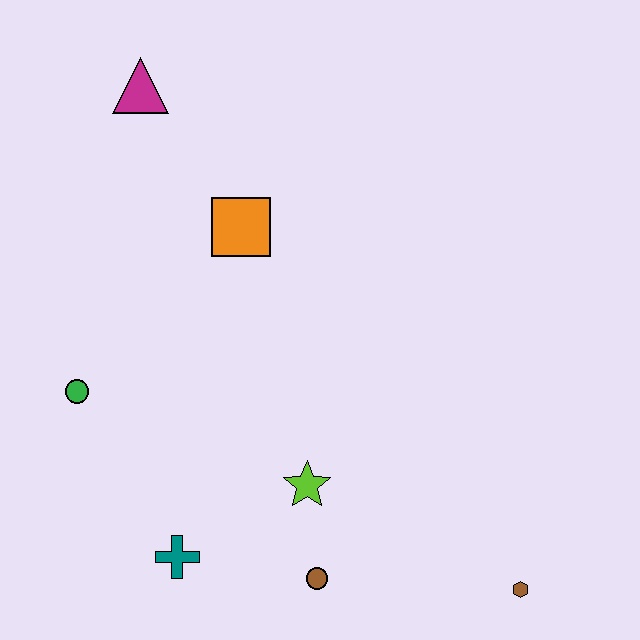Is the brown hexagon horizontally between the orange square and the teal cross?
No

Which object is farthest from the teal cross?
The magenta triangle is farthest from the teal cross.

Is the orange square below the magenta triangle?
Yes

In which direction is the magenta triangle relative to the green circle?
The magenta triangle is above the green circle.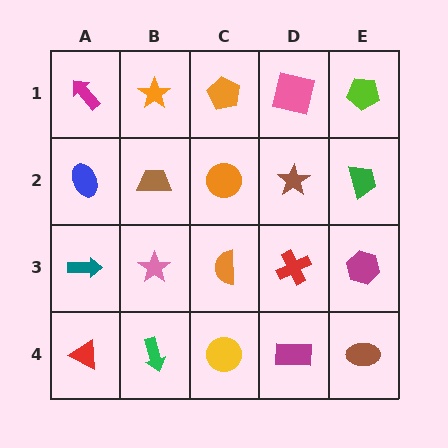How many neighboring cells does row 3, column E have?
3.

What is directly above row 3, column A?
A blue ellipse.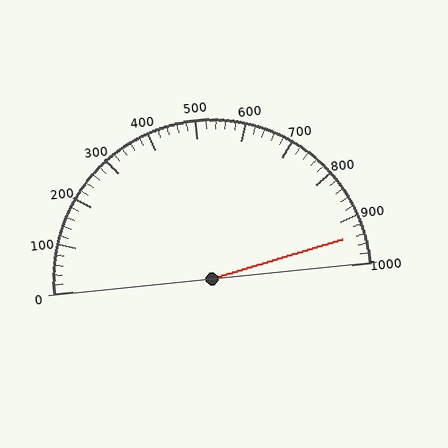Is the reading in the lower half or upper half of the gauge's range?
The reading is in the upper half of the range (0 to 1000).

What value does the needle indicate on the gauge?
The needle indicates approximately 940.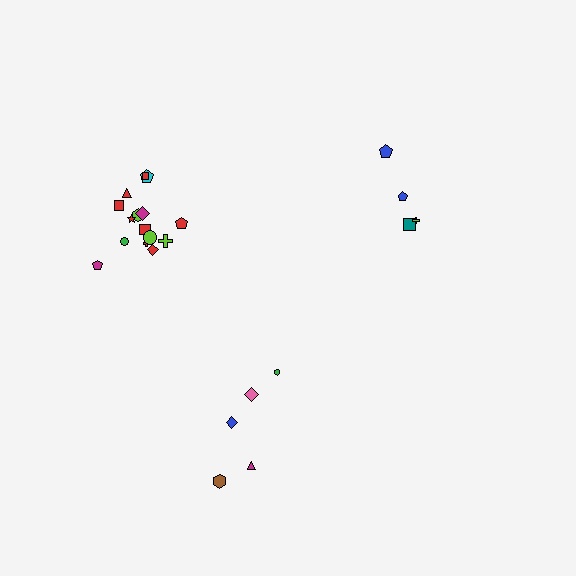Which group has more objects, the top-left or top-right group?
The top-left group.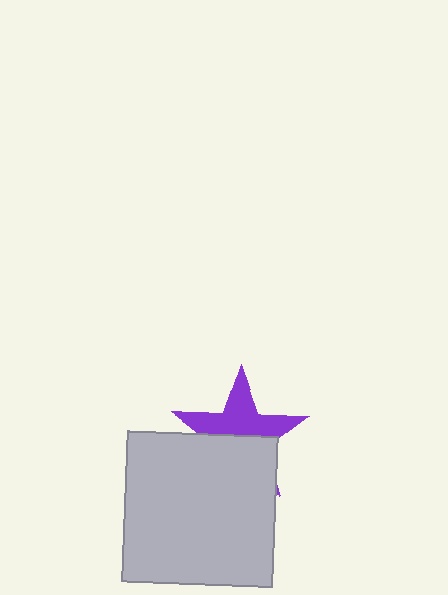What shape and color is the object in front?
The object in front is a light gray square.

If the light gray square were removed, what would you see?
You would see the complete purple star.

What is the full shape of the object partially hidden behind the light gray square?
The partially hidden object is a purple star.